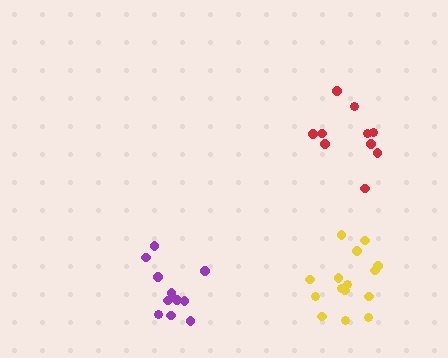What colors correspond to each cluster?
The clusters are colored: red, purple, yellow.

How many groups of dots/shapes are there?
There are 3 groups.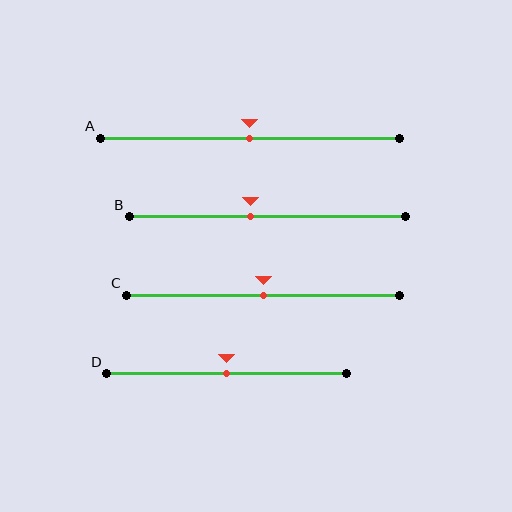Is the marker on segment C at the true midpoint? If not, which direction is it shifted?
Yes, the marker on segment C is at the true midpoint.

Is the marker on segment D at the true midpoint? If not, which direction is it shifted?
Yes, the marker on segment D is at the true midpoint.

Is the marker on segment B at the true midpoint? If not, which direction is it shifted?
No, the marker on segment B is shifted to the left by about 6% of the segment length.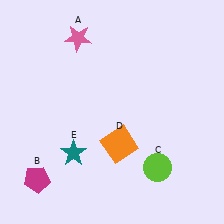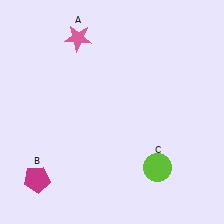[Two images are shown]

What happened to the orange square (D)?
The orange square (D) was removed in Image 2. It was in the bottom-right area of Image 1.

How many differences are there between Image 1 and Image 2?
There are 2 differences between the two images.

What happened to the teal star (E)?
The teal star (E) was removed in Image 2. It was in the bottom-left area of Image 1.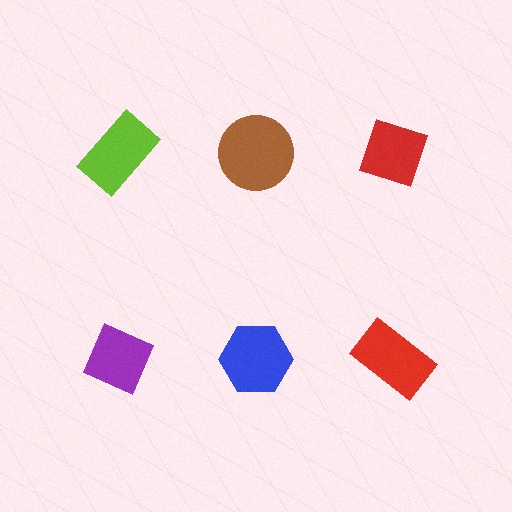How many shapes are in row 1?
3 shapes.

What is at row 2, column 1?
A purple diamond.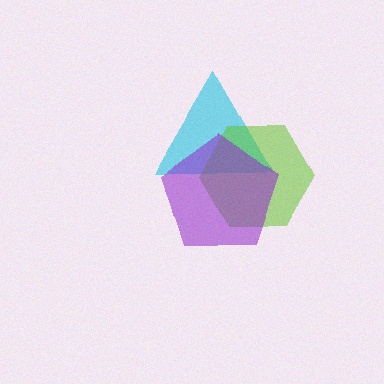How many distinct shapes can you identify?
There are 3 distinct shapes: a cyan triangle, a lime hexagon, a purple pentagon.